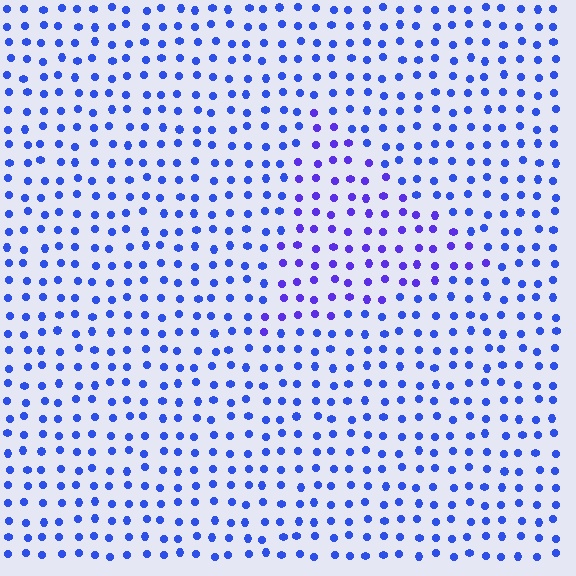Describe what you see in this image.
The image is filled with small blue elements in a uniform arrangement. A triangle-shaped region is visible where the elements are tinted to a slightly different hue, forming a subtle color boundary.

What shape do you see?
I see a triangle.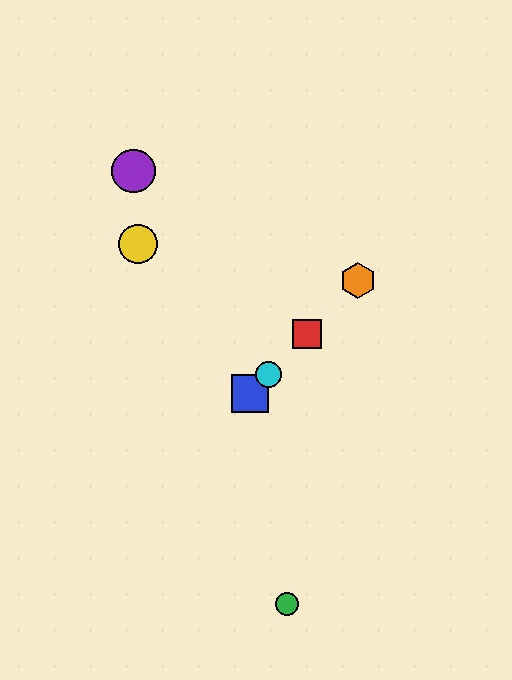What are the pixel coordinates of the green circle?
The green circle is at (287, 604).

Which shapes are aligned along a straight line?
The red square, the blue square, the orange hexagon, the cyan circle are aligned along a straight line.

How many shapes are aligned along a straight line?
4 shapes (the red square, the blue square, the orange hexagon, the cyan circle) are aligned along a straight line.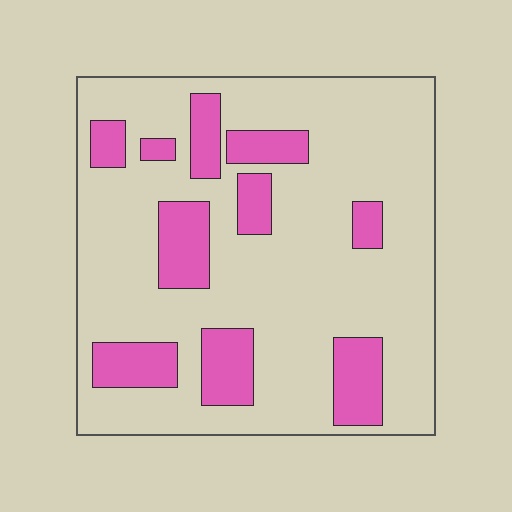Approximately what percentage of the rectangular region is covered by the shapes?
Approximately 20%.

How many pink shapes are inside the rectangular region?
10.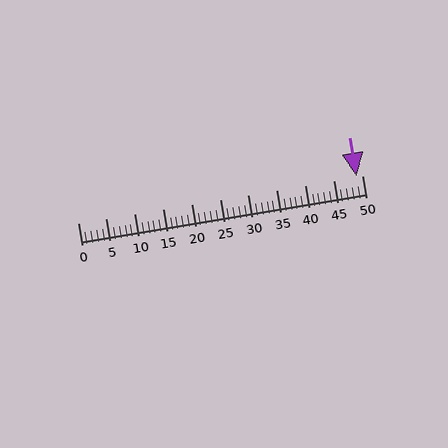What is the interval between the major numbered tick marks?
The major tick marks are spaced 5 units apart.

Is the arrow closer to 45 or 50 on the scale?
The arrow is closer to 50.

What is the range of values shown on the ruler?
The ruler shows values from 0 to 50.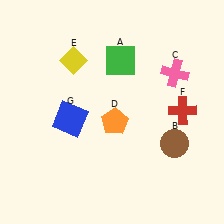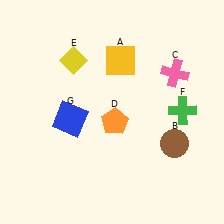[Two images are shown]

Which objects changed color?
A changed from green to yellow. F changed from red to green.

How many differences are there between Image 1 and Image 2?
There are 2 differences between the two images.